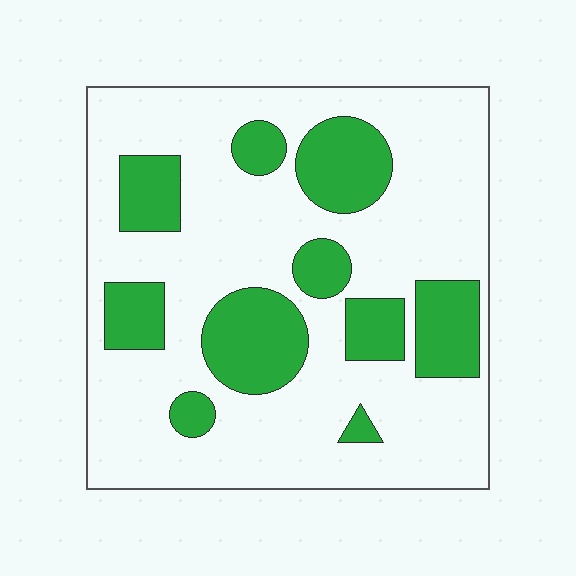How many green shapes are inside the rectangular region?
10.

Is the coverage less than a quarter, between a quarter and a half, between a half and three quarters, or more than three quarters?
Between a quarter and a half.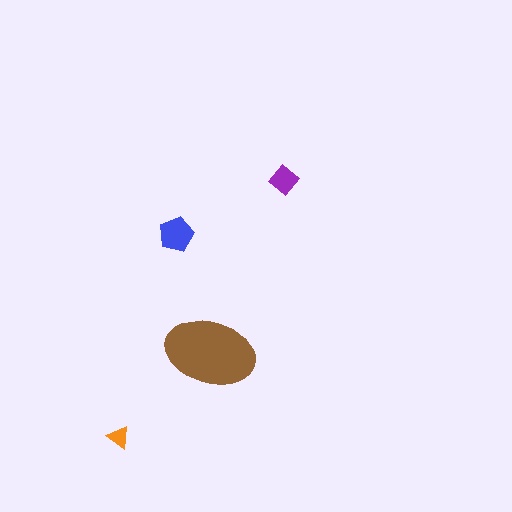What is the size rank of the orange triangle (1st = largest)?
4th.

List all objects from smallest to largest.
The orange triangle, the purple diamond, the blue pentagon, the brown ellipse.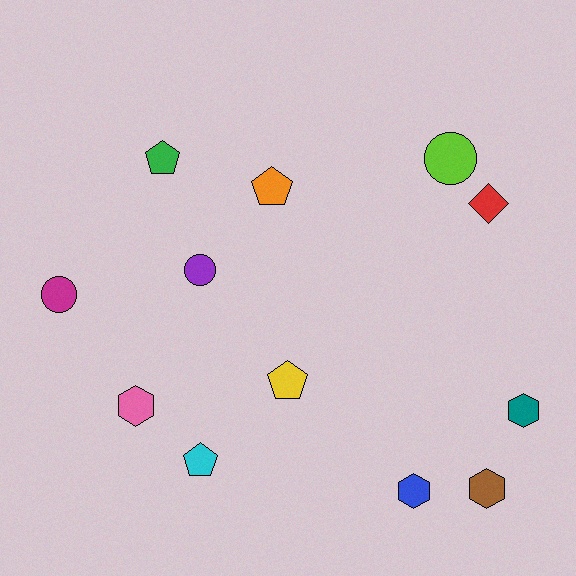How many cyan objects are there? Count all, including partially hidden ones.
There is 1 cyan object.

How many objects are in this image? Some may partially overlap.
There are 12 objects.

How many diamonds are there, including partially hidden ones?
There is 1 diamond.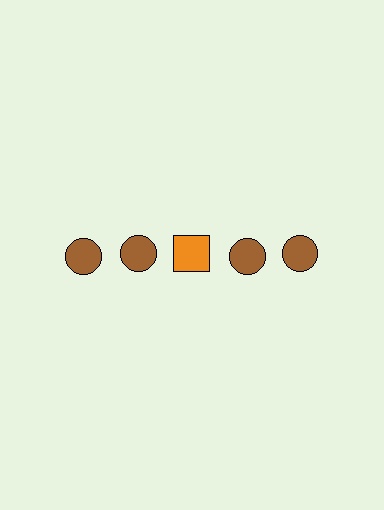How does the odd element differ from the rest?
It differs in both color (orange instead of brown) and shape (square instead of circle).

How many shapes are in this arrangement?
There are 5 shapes arranged in a grid pattern.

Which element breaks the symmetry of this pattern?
The orange square in the top row, center column breaks the symmetry. All other shapes are brown circles.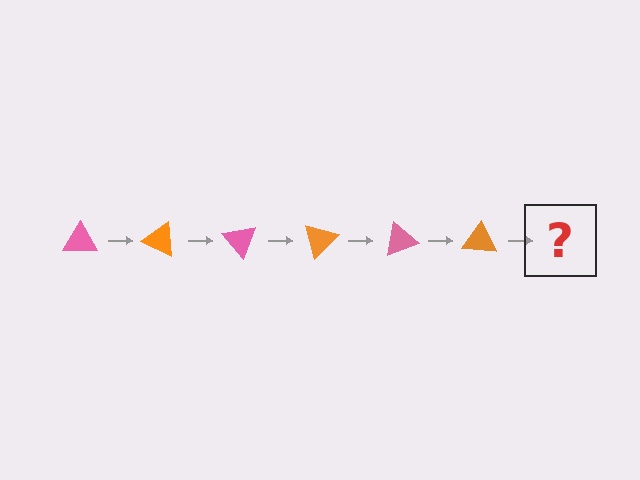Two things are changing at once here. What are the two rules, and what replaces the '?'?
The two rules are that it rotates 25 degrees each step and the color cycles through pink and orange. The '?' should be a pink triangle, rotated 150 degrees from the start.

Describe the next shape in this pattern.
It should be a pink triangle, rotated 150 degrees from the start.